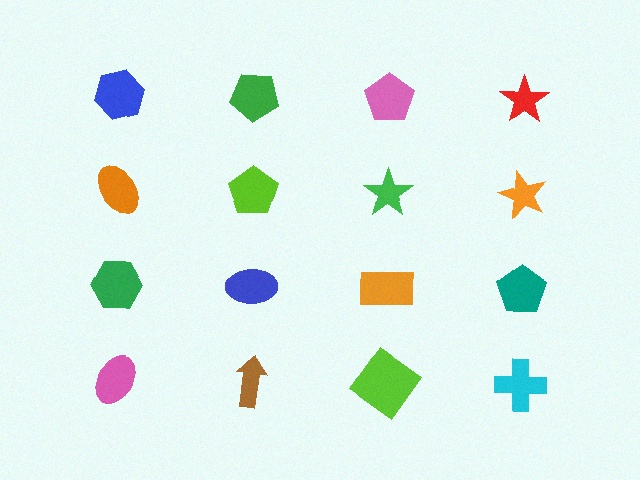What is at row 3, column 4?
A teal pentagon.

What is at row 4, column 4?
A cyan cross.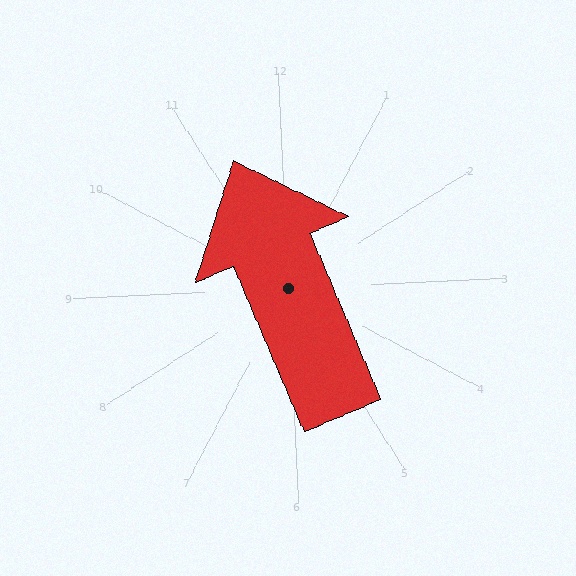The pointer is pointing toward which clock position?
Roughly 11 o'clock.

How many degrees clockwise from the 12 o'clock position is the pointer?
Approximately 339 degrees.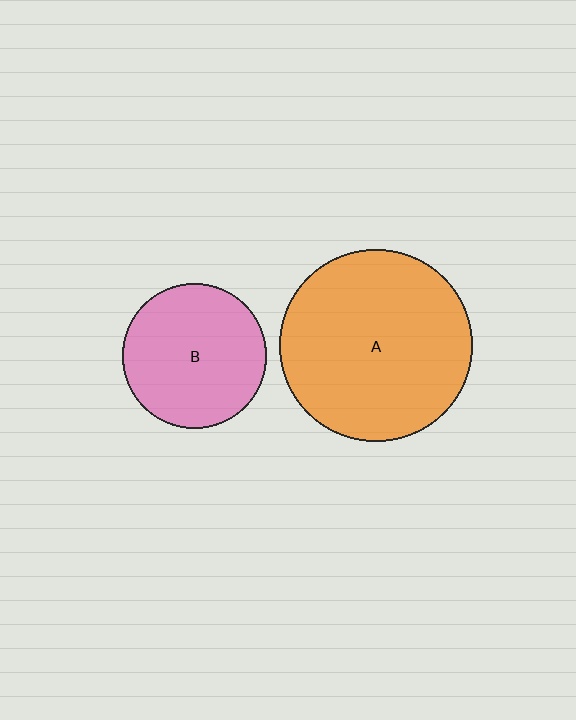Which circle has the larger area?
Circle A (orange).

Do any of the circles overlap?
No, none of the circles overlap.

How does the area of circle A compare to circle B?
Approximately 1.8 times.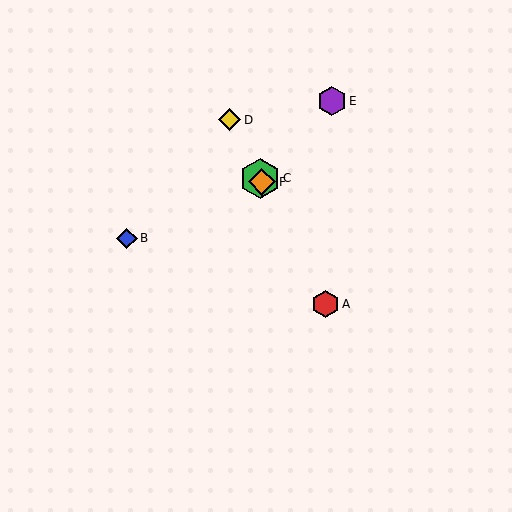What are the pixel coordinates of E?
Object E is at (332, 101).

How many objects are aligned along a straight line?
4 objects (A, C, D, F) are aligned along a straight line.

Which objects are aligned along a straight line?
Objects A, C, D, F are aligned along a straight line.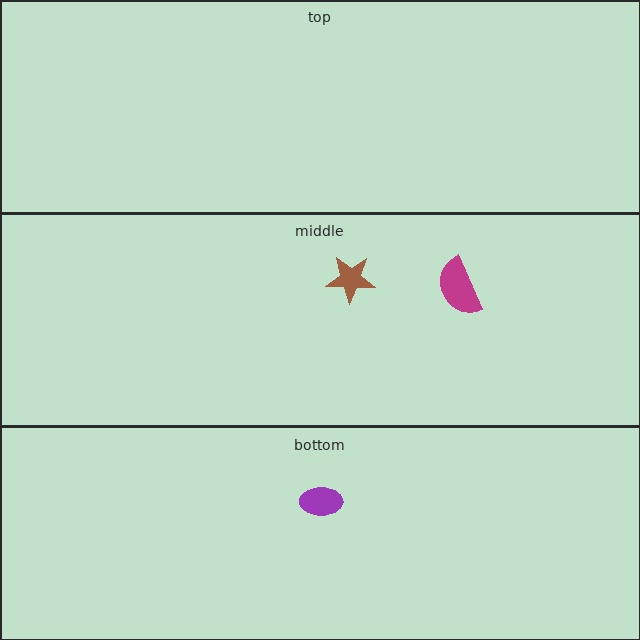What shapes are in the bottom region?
The purple ellipse.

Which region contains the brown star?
The middle region.